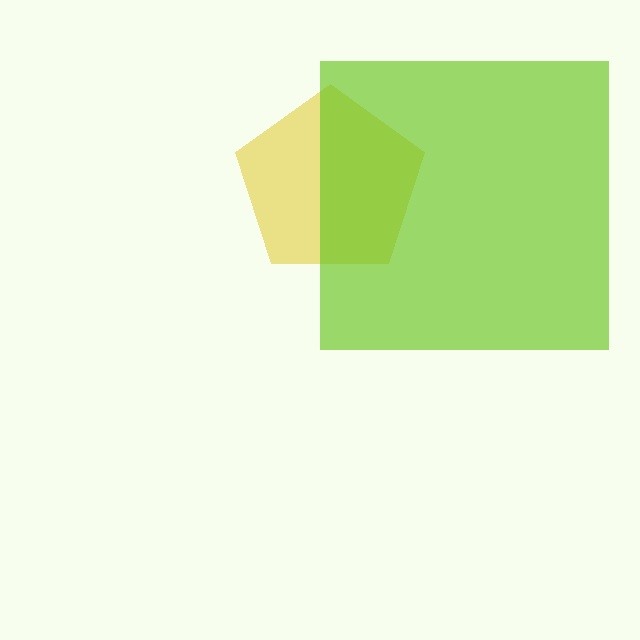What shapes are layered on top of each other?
The layered shapes are: a yellow pentagon, a lime square.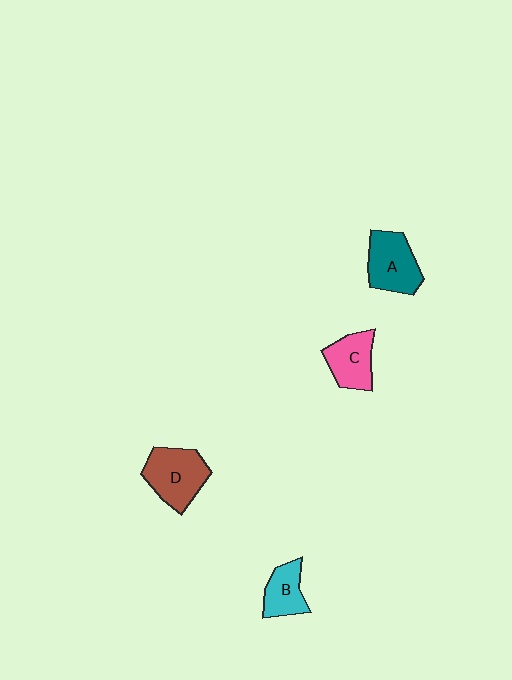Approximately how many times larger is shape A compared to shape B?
Approximately 1.4 times.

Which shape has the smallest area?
Shape B (cyan).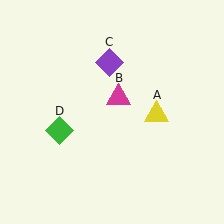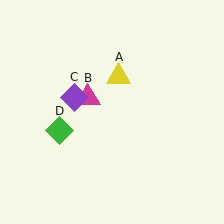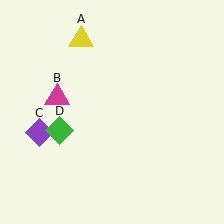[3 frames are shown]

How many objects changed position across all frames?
3 objects changed position: yellow triangle (object A), magenta triangle (object B), purple diamond (object C).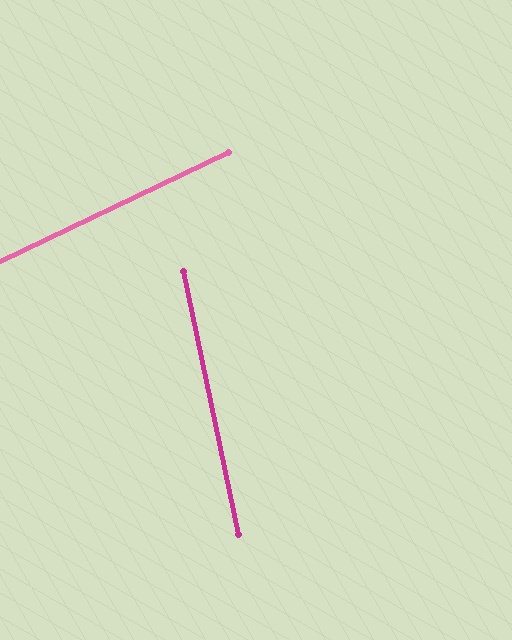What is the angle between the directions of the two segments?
Approximately 76 degrees.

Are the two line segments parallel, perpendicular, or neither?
Neither parallel nor perpendicular — they differ by about 76°.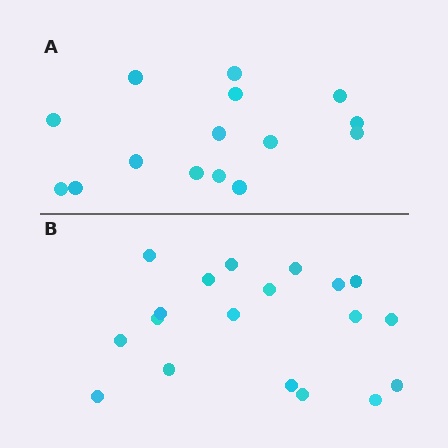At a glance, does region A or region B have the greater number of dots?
Region B (the bottom region) has more dots.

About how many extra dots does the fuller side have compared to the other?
Region B has about 4 more dots than region A.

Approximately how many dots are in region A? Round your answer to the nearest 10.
About 20 dots. (The exact count is 15, which rounds to 20.)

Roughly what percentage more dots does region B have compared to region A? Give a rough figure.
About 25% more.